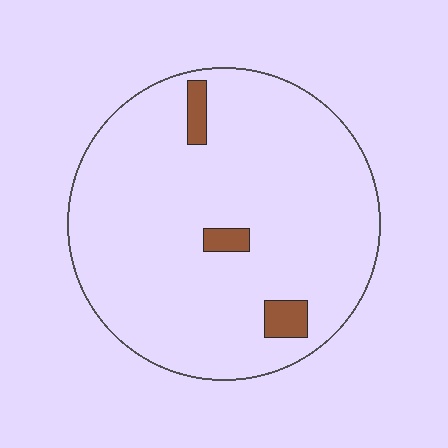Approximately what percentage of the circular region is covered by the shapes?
Approximately 5%.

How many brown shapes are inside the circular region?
3.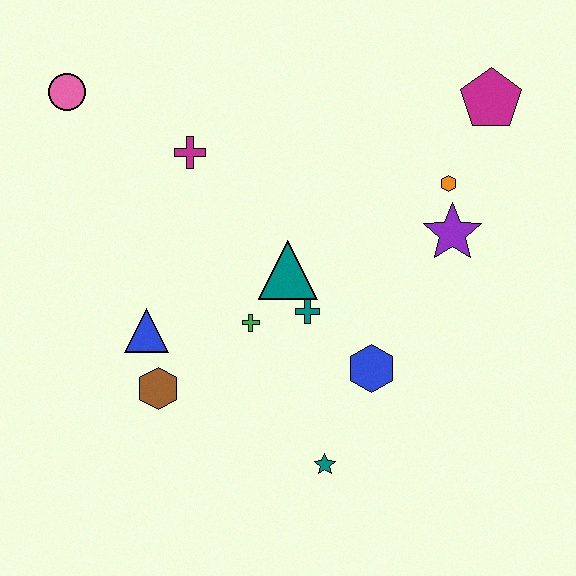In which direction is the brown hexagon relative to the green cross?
The brown hexagon is to the left of the green cross.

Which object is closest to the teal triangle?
The teal cross is closest to the teal triangle.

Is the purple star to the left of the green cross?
No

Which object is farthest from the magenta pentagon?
The brown hexagon is farthest from the magenta pentagon.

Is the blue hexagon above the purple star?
No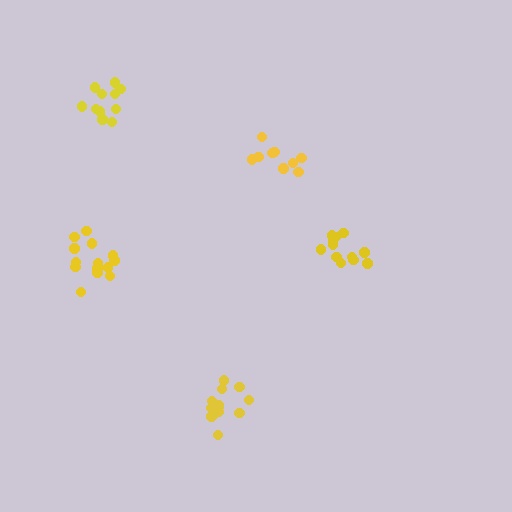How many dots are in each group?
Group 1: 12 dots, Group 2: 9 dots, Group 3: 14 dots, Group 4: 13 dots, Group 5: 11 dots (59 total).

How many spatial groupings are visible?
There are 5 spatial groupings.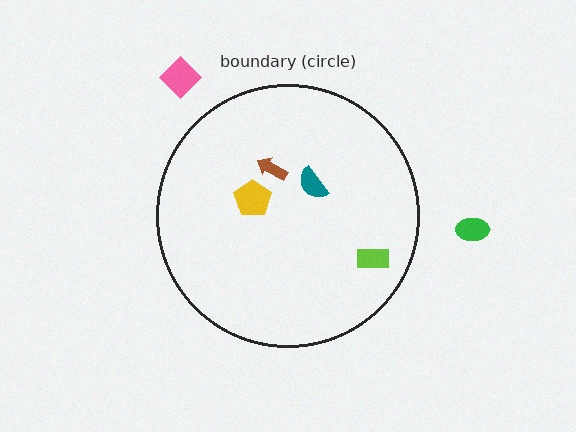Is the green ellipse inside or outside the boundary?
Outside.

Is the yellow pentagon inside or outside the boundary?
Inside.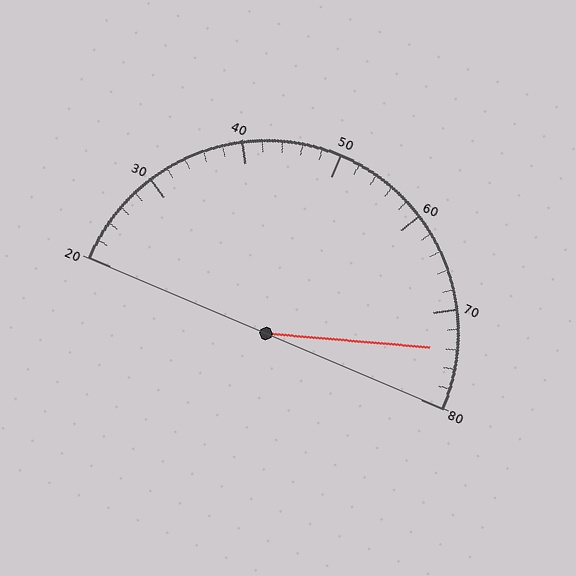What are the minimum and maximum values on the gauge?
The gauge ranges from 20 to 80.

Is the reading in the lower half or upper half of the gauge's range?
The reading is in the upper half of the range (20 to 80).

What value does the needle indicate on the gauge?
The needle indicates approximately 74.